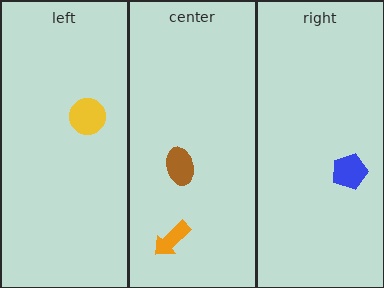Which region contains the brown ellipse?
The center region.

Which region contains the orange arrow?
The center region.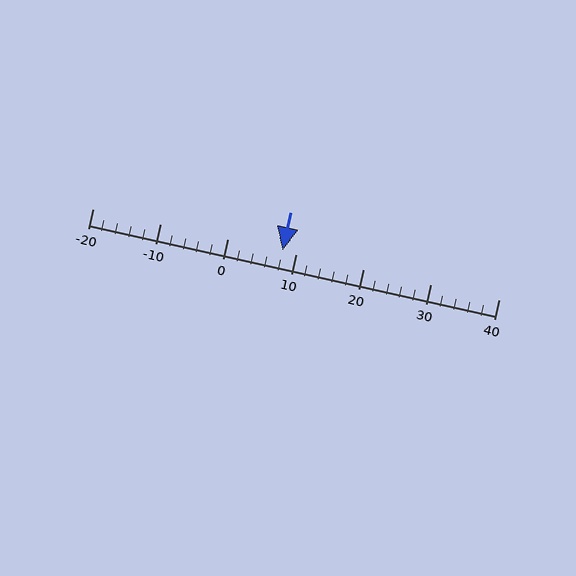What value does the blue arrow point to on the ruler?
The blue arrow points to approximately 8.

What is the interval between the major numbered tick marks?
The major tick marks are spaced 10 units apart.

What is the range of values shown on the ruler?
The ruler shows values from -20 to 40.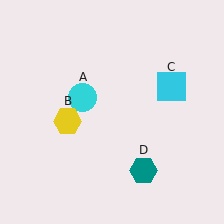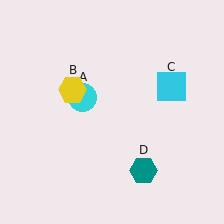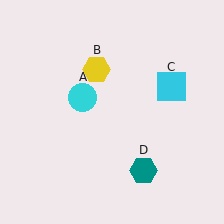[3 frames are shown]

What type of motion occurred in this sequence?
The yellow hexagon (object B) rotated clockwise around the center of the scene.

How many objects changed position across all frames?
1 object changed position: yellow hexagon (object B).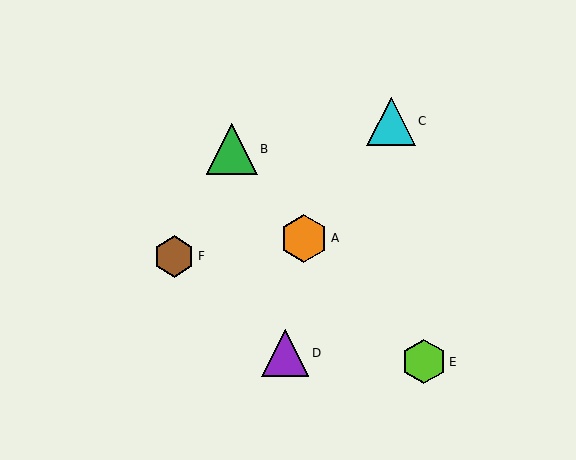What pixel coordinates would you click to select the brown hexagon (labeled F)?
Click at (174, 257) to select the brown hexagon F.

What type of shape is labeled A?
Shape A is an orange hexagon.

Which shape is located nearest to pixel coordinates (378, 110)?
The cyan triangle (labeled C) at (391, 121) is nearest to that location.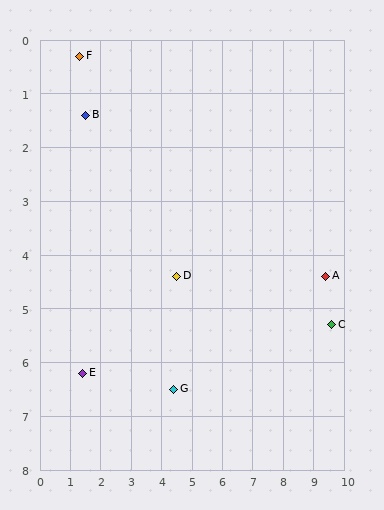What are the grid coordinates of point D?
Point D is at approximately (4.5, 4.4).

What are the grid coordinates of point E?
Point E is at approximately (1.4, 6.2).